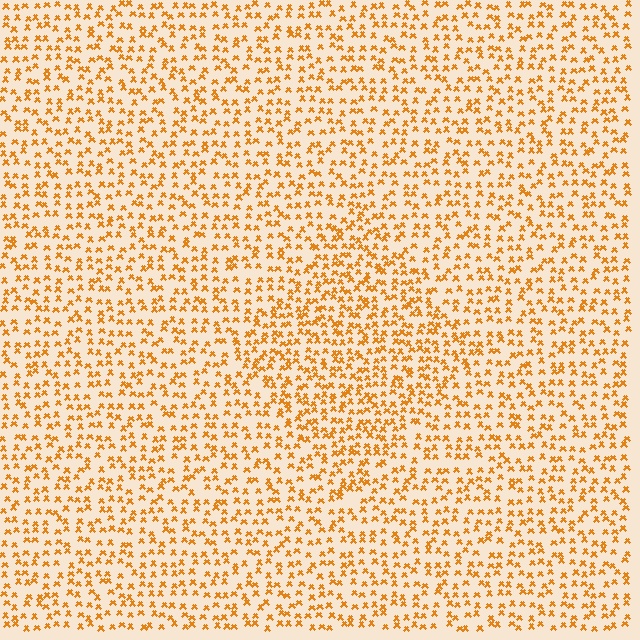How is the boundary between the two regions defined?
The boundary is defined by a change in element density (approximately 1.5x ratio). All elements are the same color, size, and shape.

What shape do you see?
I see a diamond.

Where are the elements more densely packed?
The elements are more densely packed inside the diamond boundary.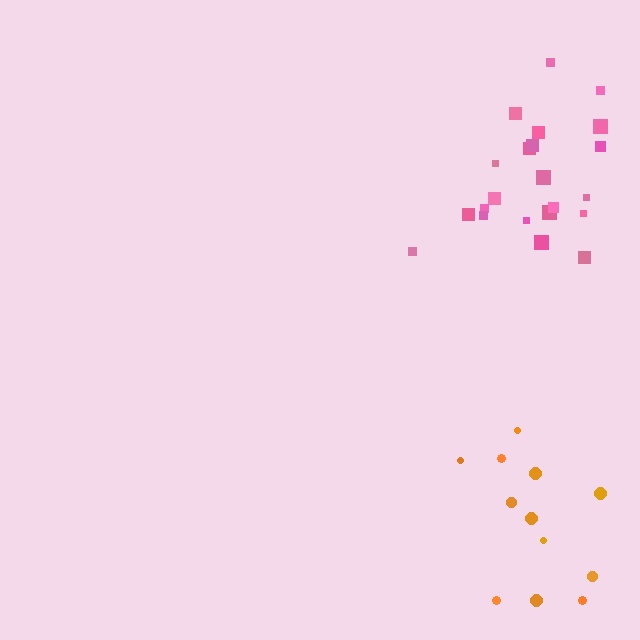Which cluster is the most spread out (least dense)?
Orange.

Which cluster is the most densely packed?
Pink.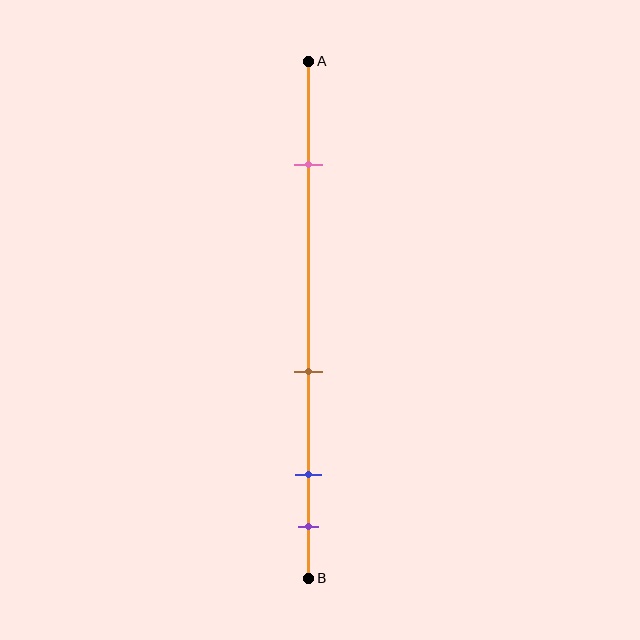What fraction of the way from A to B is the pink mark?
The pink mark is approximately 20% (0.2) of the way from A to B.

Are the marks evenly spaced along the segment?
No, the marks are not evenly spaced.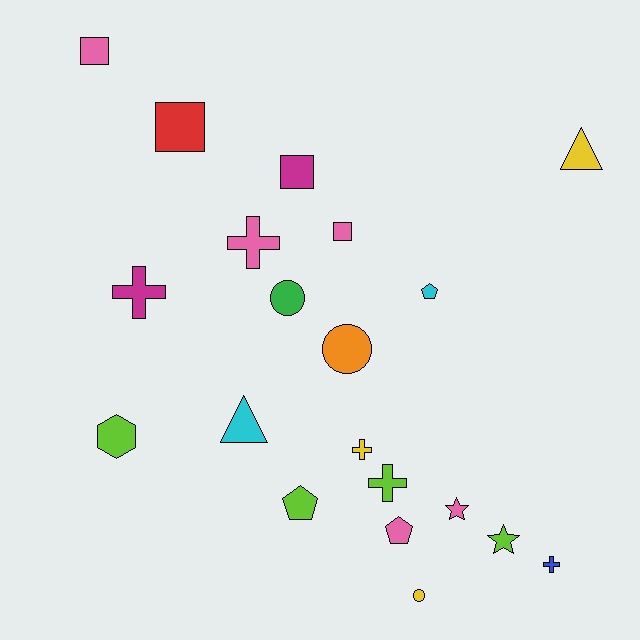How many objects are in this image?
There are 20 objects.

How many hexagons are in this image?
There is 1 hexagon.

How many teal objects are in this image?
There are no teal objects.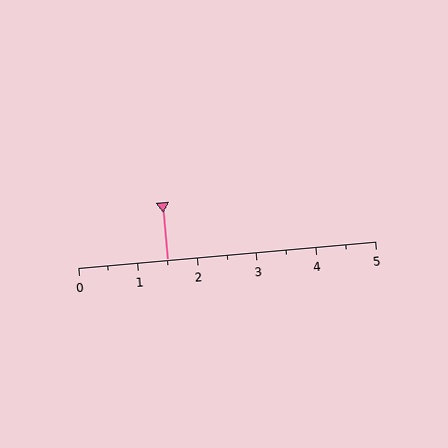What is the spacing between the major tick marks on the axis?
The major ticks are spaced 1 apart.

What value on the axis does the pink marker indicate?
The marker indicates approximately 1.5.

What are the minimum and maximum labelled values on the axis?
The axis runs from 0 to 5.